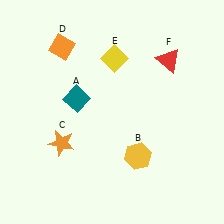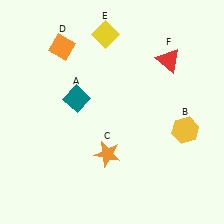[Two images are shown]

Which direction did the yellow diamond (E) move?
The yellow diamond (E) moved up.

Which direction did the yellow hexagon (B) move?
The yellow hexagon (B) moved right.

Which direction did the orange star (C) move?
The orange star (C) moved right.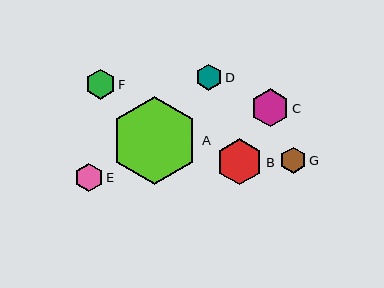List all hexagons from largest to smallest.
From largest to smallest: A, B, C, F, E, D, G.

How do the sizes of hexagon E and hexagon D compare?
Hexagon E and hexagon D are approximately the same size.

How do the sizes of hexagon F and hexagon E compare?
Hexagon F and hexagon E are approximately the same size.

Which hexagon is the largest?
Hexagon A is the largest with a size of approximately 88 pixels.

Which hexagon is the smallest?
Hexagon G is the smallest with a size of approximately 26 pixels.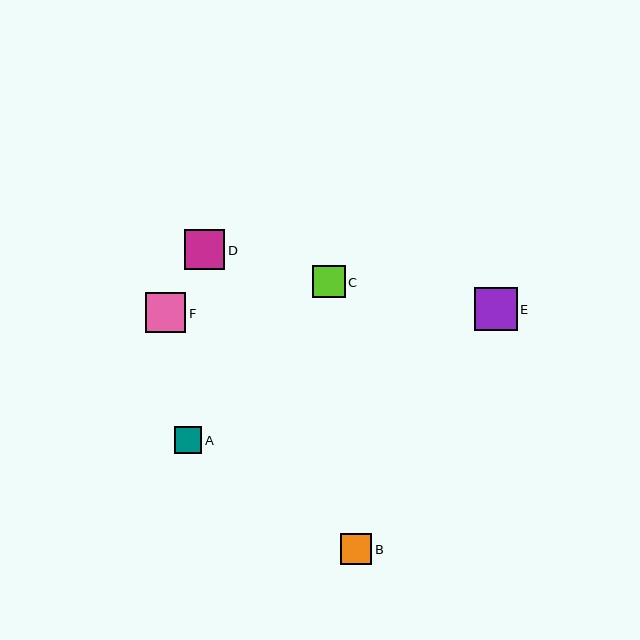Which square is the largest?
Square E is the largest with a size of approximately 43 pixels.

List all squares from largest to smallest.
From largest to smallest: E, D, F, C, B, A.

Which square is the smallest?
Square A is the smallest with a size of approximately 27 pixels.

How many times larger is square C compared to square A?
Square C is approximately 1.2 times the size of square A.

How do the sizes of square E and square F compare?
Square E and square F are approximately the same size.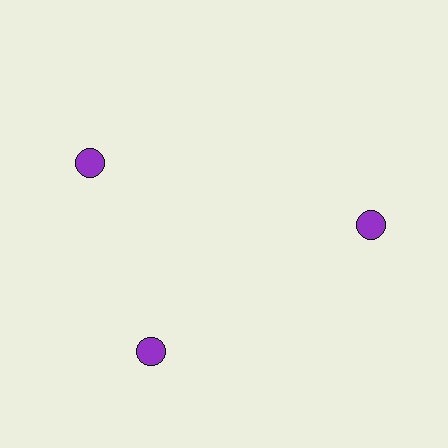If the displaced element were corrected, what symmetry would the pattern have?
It would have 3-fold rotational symmetry — the pattern would map onto itself every 120 degrees.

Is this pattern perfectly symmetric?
No. The 3 purple circles are arranged in a ring, but one element near the 11 o'clock position is rotated out of alignment along the ring, breaking the 3-fold rotational symmetry.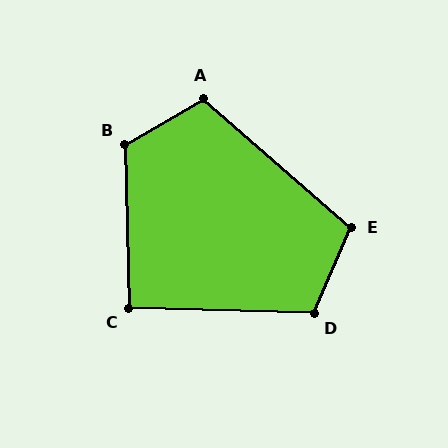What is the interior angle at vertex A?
Approximately 109 degrees (obtuse).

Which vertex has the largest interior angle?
B, at approximately 119 degrees.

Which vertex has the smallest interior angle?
C, at approximately 93 degrees.